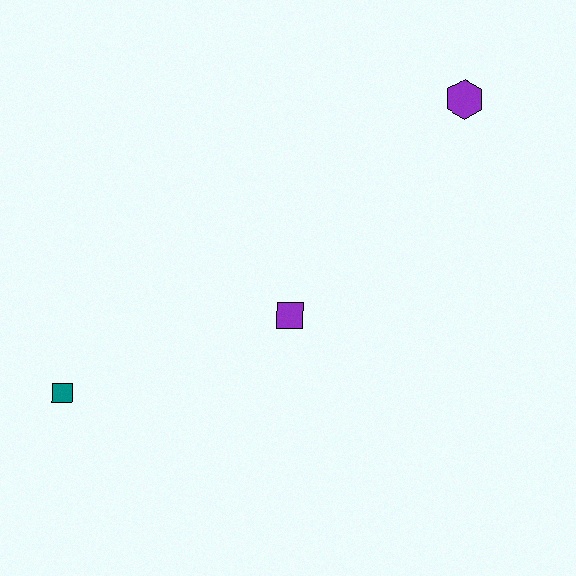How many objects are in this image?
There are 3 objects.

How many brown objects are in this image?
There are no brown objects.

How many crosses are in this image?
There are no crosses.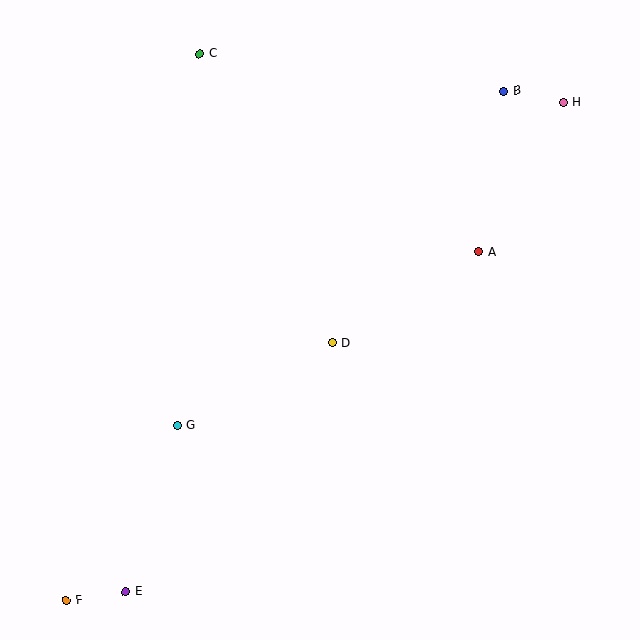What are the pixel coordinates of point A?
Point A is at (479, 252).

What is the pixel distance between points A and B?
The distance between A and B is 163 pixels.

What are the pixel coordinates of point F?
Point F is at (66, 601).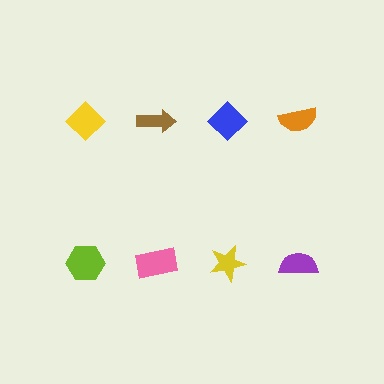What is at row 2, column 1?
A lime hexagon.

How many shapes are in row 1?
4 shapes.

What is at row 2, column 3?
A yellow star.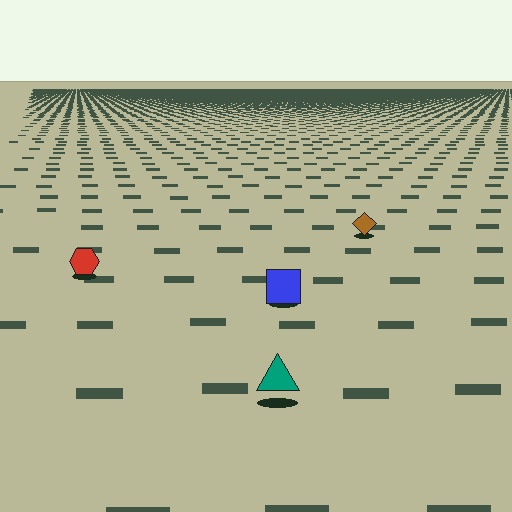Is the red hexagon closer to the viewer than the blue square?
No. The blue square is closer — you can tell from the texture gradient: the ground texture is coarser near it.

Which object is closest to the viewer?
The teal triangle is closest. The texture marks near it are larger and more spread out.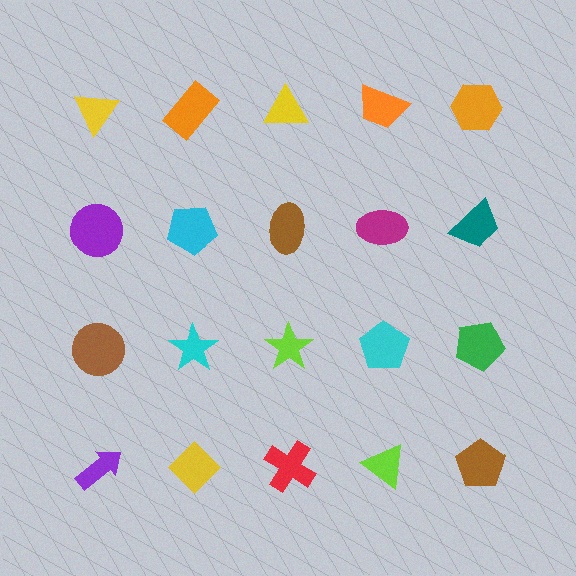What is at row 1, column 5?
An orange hexagon.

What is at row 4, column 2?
A yellow diamond.